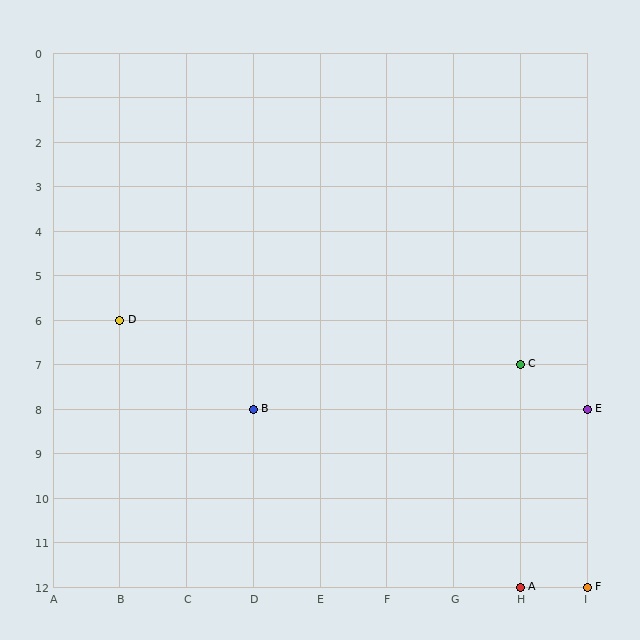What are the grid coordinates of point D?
Point D is at grid coordinates (B, 6).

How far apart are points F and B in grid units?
Points F and B are 5 columns and 4 rows apart (about 6.4 grid units diagonally).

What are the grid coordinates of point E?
Point E is at grid coordinates (I, 8).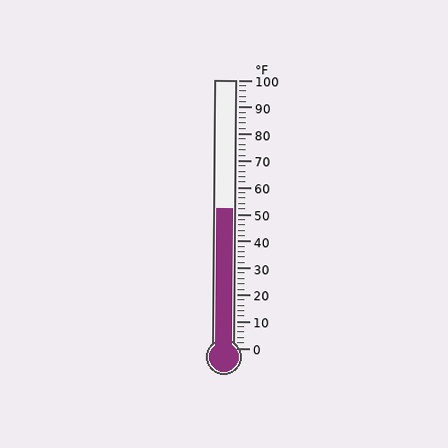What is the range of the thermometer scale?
The thermometer scale ranges from 0°F to 100°F.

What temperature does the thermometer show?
The thermometer shows approximately 52°F.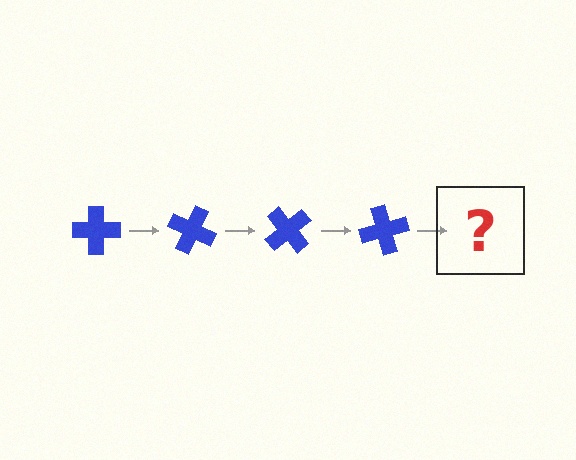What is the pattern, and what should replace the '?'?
The pattern is that the cross rotates 25 degrees each step. The '?' should be a blue cross rotated 100 degrees.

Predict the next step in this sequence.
The next step is a blue cross rotated 100 degrees.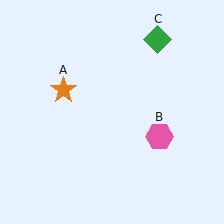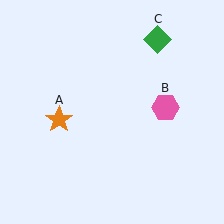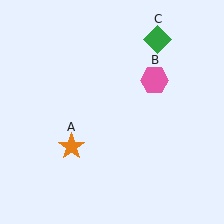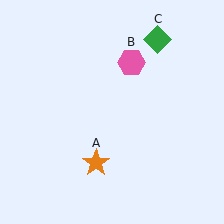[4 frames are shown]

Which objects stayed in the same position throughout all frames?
Green diamond (object C) remained stationary.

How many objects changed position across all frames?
2 objects changed position: orange star (object A), pink hexagon (object B).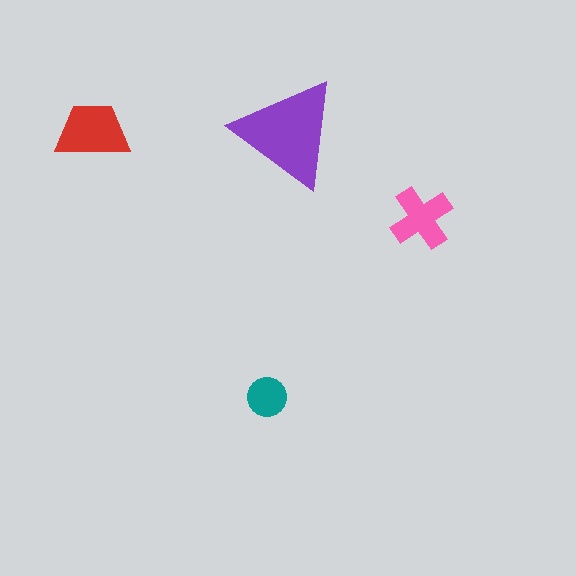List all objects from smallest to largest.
The teal circle, the pink cross, the red trapezoid, the purple triangle.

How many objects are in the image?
There are 4 objects in the image.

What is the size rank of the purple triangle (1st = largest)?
1st.